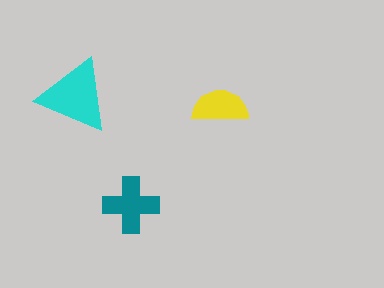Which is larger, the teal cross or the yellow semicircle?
The teal cross.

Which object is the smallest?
The yellow semicircle.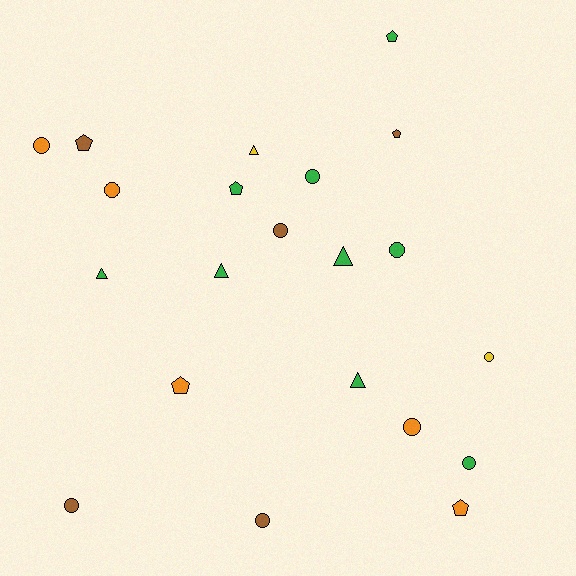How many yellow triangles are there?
There is 1 yellow triangle.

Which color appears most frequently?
Green, with 9 objects.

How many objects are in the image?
There are 21 objects.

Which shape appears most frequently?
Circle, with 10 objects.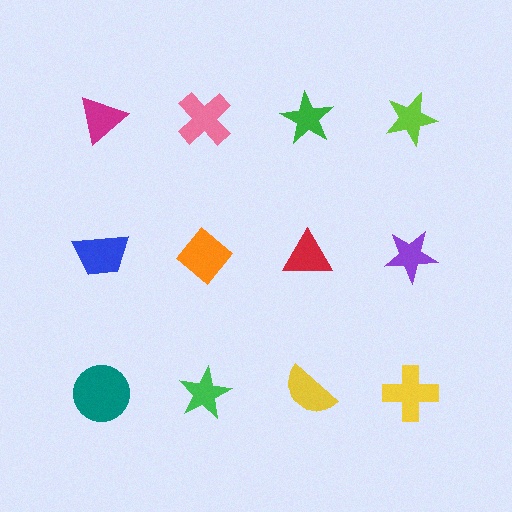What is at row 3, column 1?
A teal circle.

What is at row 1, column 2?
A pink cross.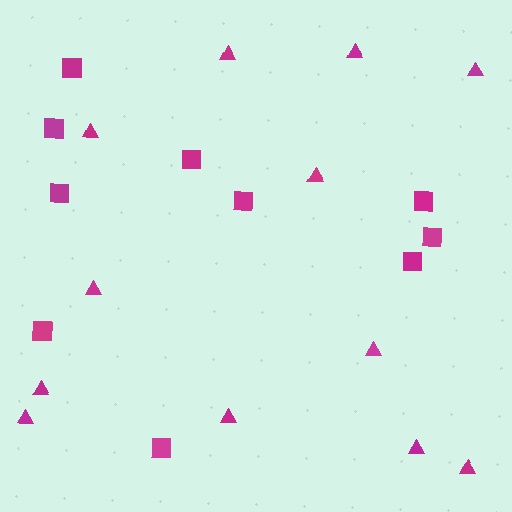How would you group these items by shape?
There are 2 groups: one group of squares (10) and one group of triangles (12).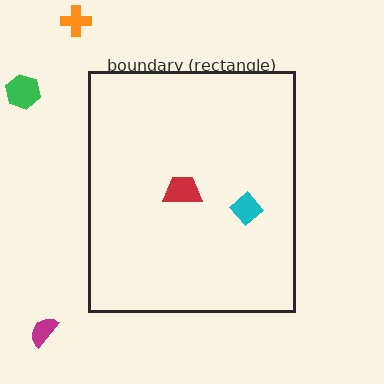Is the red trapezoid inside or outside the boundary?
Inside.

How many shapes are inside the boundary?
2 inside, 3 outside.